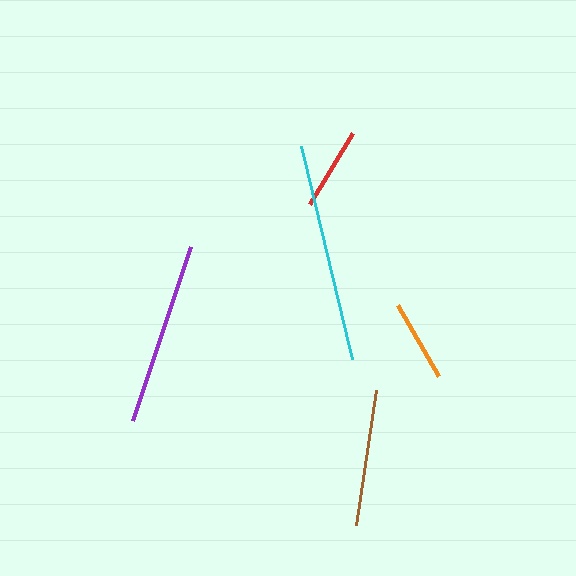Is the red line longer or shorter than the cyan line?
The cyan line is longer than the red line.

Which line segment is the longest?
The cyan line is the longest at approximately 218 pixels.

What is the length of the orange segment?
The orange segment is approximately 82 pixels long.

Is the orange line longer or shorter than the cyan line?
The cyan line is longer than the orange line.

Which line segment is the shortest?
The orange line is the shortest at approximately 82 pixels.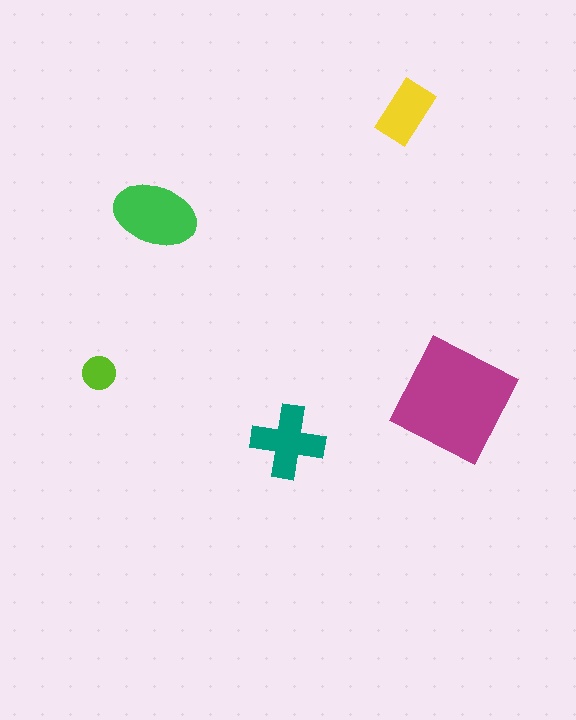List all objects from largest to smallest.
The magenta square, the green ellipse, the teal cross, the yellow rectangle, the lime circle.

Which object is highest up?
The yellow rectangle is topmost.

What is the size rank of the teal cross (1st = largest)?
3rd.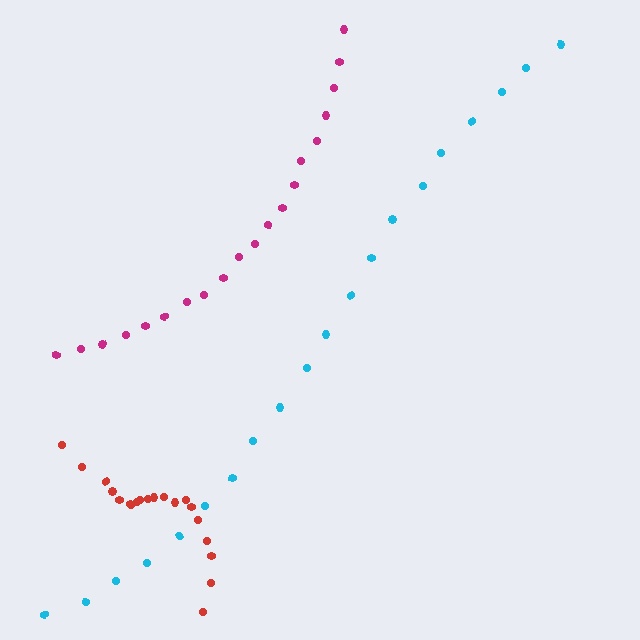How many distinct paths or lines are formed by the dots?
There are 3 distinct paths.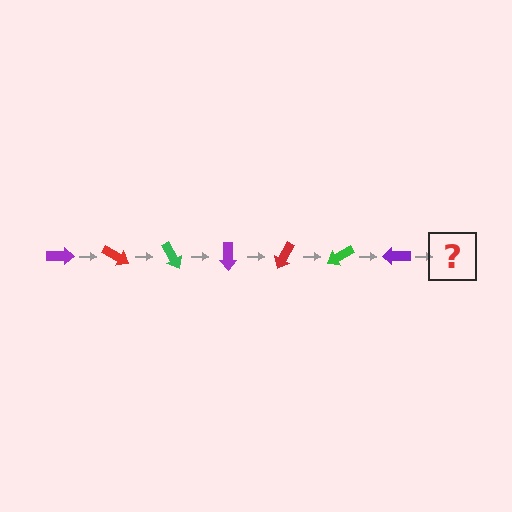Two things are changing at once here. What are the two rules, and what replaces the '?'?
The two rules are that it rotates 30 degrees each step and the color cycles through purple, red, and green. The '?' should be a red arrow, rotated 210 degrees from the start.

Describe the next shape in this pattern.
It should be a red arrow, rotated 210 degrees from the start.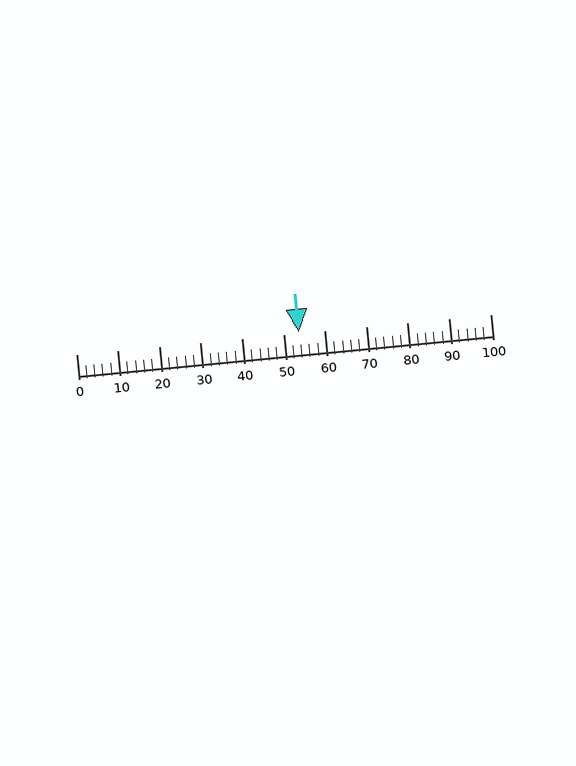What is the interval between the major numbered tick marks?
The major tick marks are spaced 10 units apart.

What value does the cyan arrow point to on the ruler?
The cyan arrow points to approximately 54.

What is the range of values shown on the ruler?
The ruler shows values from 0 to 100.